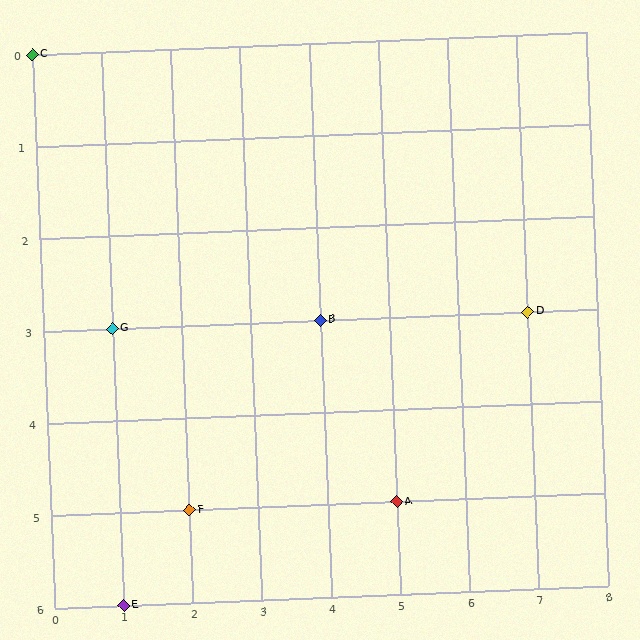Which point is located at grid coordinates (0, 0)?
Point C is at (0, 0).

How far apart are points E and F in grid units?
Points E and F are 1 column and 1 row apart (about 1.4 grid units diagonally).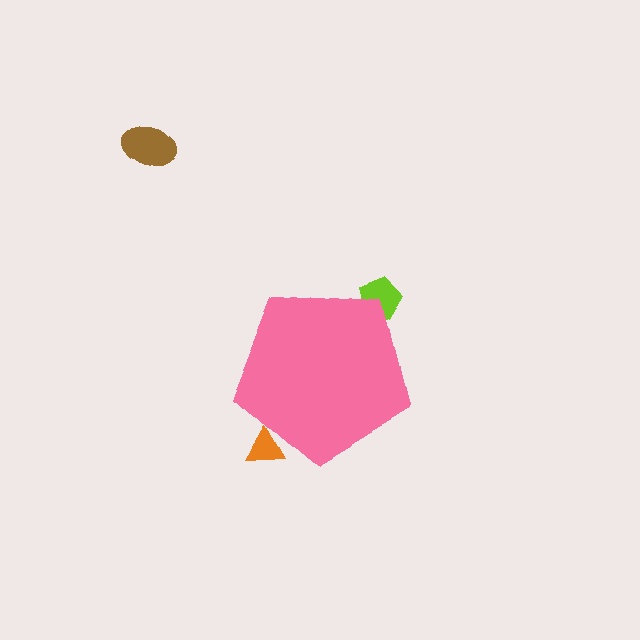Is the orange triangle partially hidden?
Yes, the orange triangle is partially hidden behind the pink pentagon.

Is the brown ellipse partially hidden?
No, the brown ellipse is fully visible.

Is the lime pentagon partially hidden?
Yes, the lime pentagon is partially hidden behind the pink pentagon.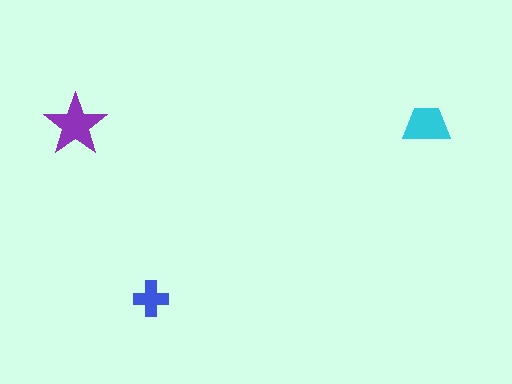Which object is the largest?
The purple star.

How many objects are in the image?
There are 3 objects in the image.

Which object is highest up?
The cyan trapezoid is topmost.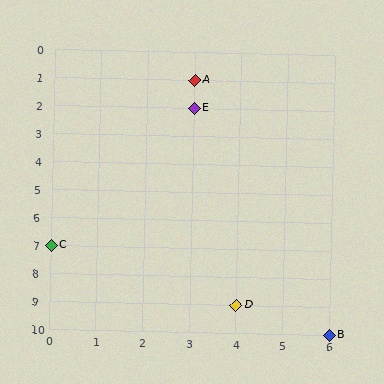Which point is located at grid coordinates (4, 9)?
Point D is at (4, 9).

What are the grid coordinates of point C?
Point C is at grid coordinates (0, 7).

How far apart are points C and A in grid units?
Points C and A are 3 columns and 6 rows apart (about 6.7 grid units diagonally).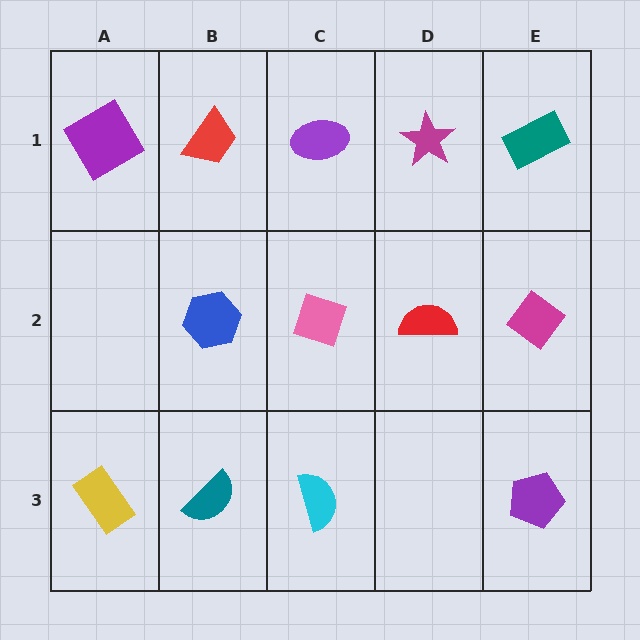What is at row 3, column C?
A cyan semicircle.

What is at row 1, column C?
A purple ellipse.